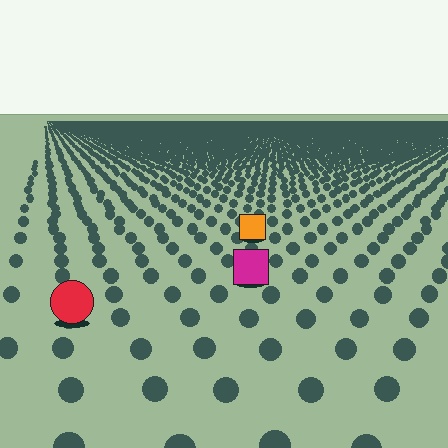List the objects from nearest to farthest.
From nearest to farthest: the red circle, the magenta square, the orange square.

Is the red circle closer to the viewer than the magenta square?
Yes. The red circle is closer — you can tell from the texture gradient: the ground texture is coarser near it.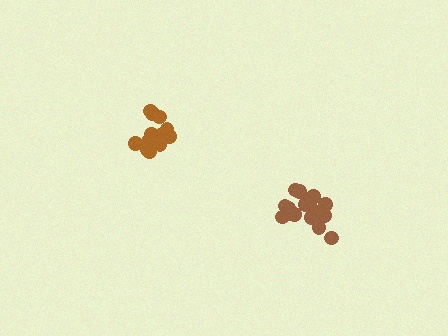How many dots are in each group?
Group 1: 18 dots, Group 2: 15 dots (33 total).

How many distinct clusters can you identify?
There are 2 distinct clusters.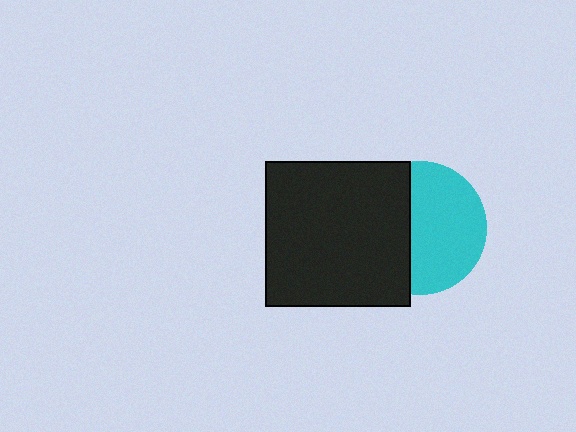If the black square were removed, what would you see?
You would see the complete cyan circle.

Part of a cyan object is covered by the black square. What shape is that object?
It is a circle.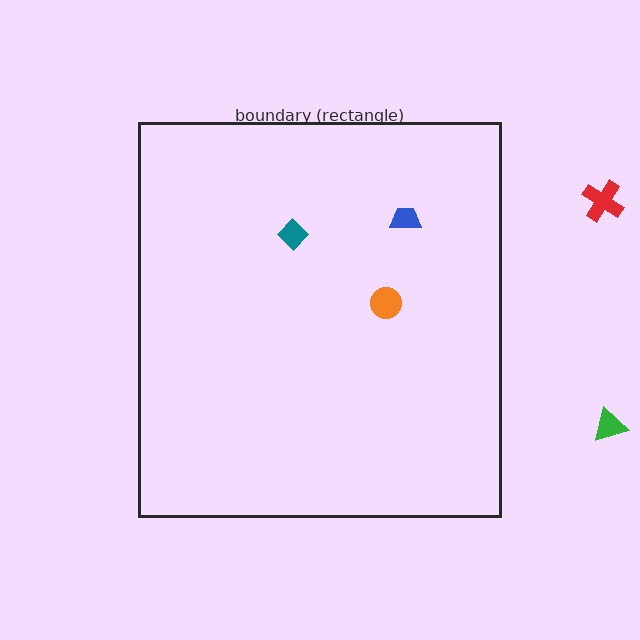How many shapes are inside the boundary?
3 inside, 2 outside.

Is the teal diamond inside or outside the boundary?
Inside.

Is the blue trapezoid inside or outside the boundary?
Inside.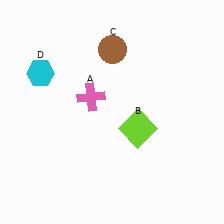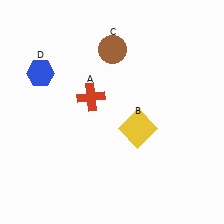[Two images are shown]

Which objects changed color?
A changed from pink to red. B changed from lime to yellow. D changed from cyan to blue.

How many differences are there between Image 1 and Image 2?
There are 3 differences between the two images.